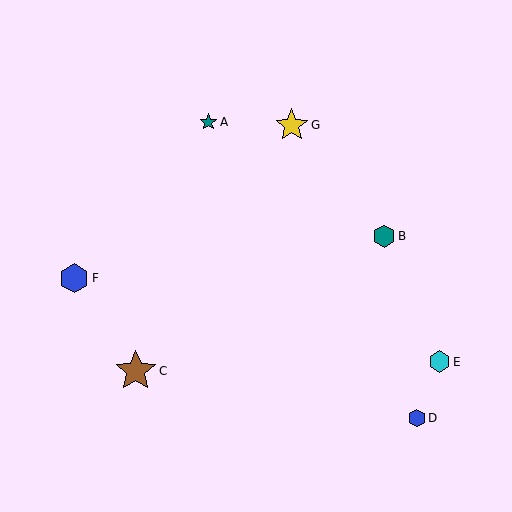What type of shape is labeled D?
Shape D is a blue hexagon.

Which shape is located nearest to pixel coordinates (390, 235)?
The teal hexagon (labeled B) at (384, 236) is nearest to that location.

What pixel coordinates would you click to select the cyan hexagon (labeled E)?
Click at (439, 362) to select the cyan hexagon E.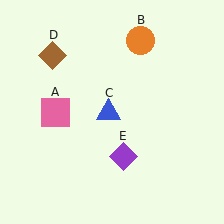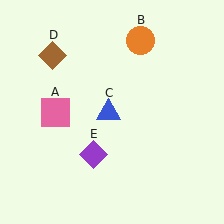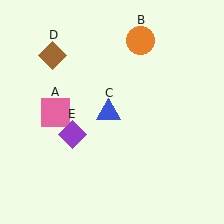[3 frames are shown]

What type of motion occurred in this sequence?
The purple diamond (object E) rotated clockwise around the center of the scene.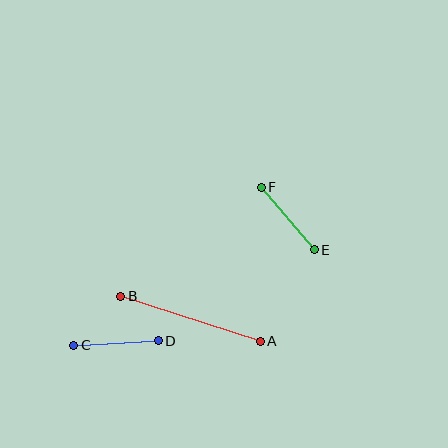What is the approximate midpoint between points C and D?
The midpoint is at approximately (116, 343) pixels.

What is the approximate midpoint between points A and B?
The midpoint is at approximately (191, 319) pixels.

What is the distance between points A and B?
The distance is approximately 146 pixels.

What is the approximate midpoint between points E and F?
The midpoint is at approximately (288, 218) pixels.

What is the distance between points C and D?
The distance is approximately 84 pixels.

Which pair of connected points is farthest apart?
Points A and B are farthest apart.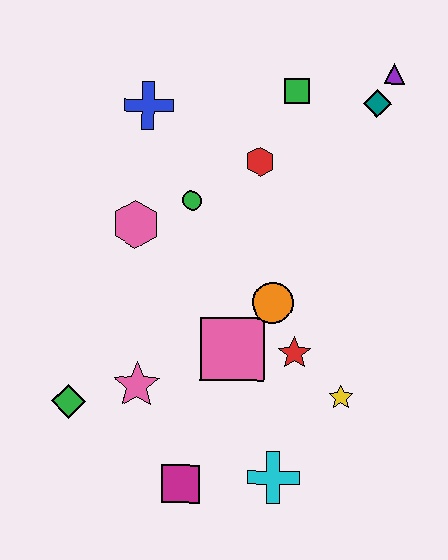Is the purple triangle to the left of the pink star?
No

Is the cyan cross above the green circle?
No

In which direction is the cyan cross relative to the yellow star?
The cyan cross is below the yellow star.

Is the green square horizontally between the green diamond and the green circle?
No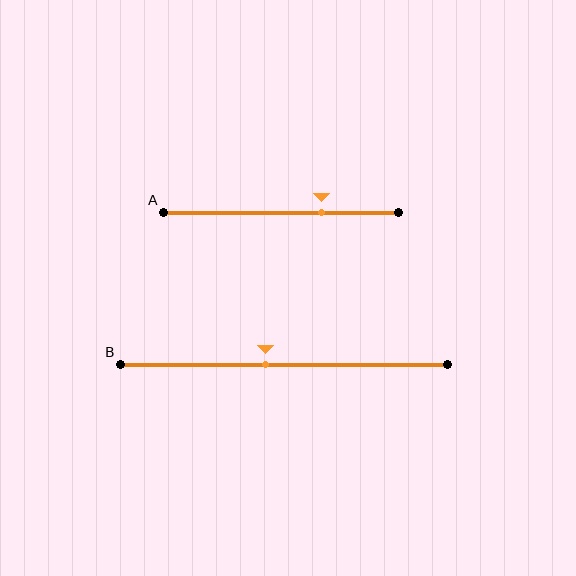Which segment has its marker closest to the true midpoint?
Segment B has its marker closest to the true midpoint.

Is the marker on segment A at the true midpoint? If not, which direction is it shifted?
No, the marker on segment A is shifted to the right by about 18% of the segment length.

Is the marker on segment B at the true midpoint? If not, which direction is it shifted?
No, the marker on segment B is shifted to the left by about 6% of the segment length.